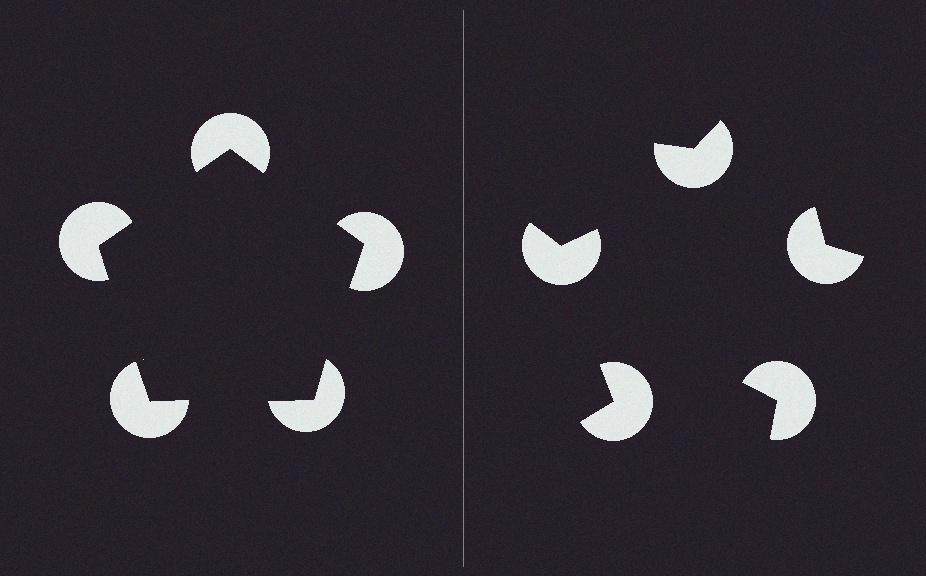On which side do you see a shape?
An illusory pentagon appears on the left side. On the right side the wedge cuts are rotated, so no coherent shape forms.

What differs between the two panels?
The pac-man discs are positioned identically on both sides; only the wedge orientations differ. On the left they align to a pentagon; on the right they are misaligned.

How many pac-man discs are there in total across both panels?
10 — 5 on each side.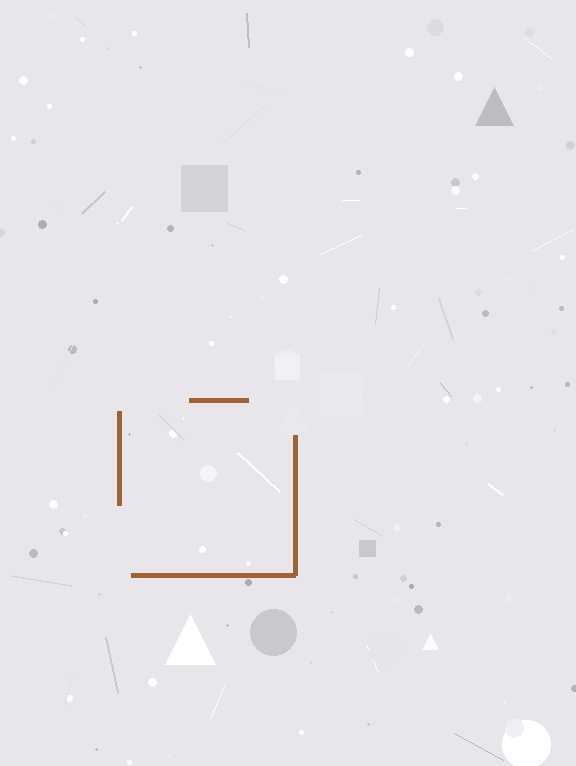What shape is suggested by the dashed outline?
The dashed outline suggests a square.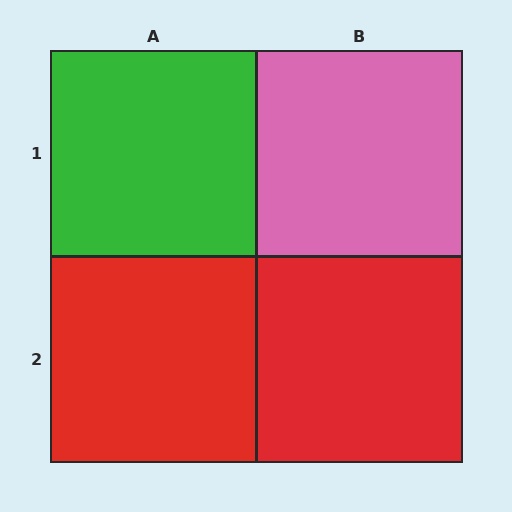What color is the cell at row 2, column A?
Red.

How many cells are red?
2 cells are red.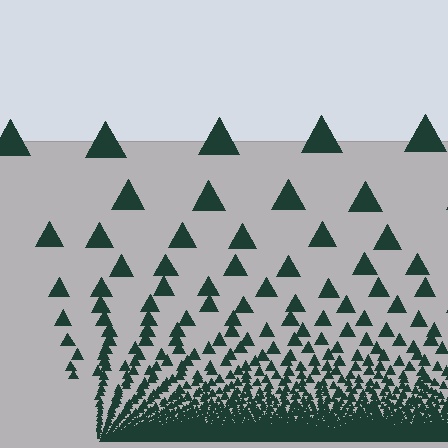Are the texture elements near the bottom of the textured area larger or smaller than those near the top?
Smaller. The gradient is inverted — elements near the bottom are smaller and denser.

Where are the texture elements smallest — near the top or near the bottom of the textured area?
Near the bottom.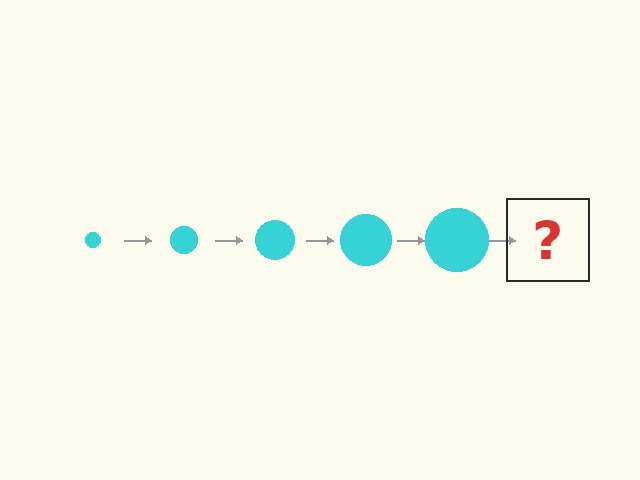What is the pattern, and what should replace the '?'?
The pattern is that the circle gets progressively larger each step. The '?' should be a cyan circle, larger than the previous one.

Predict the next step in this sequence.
The next step is a cyan circle, larger than the previous one.